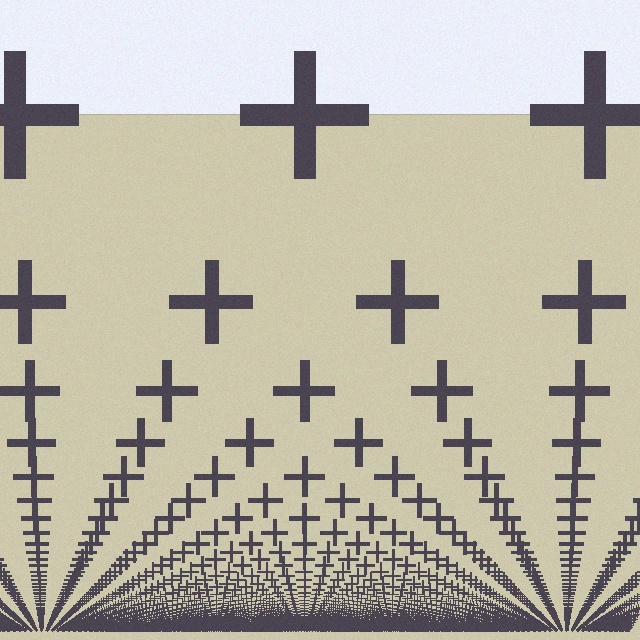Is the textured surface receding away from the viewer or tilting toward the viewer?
The surface appears to tilt toward the viewer. Texture elements get larger and sparser toward the top.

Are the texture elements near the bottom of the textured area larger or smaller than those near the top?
Smaller. The gradient is inverted — elements near the bottom are smaller and denser.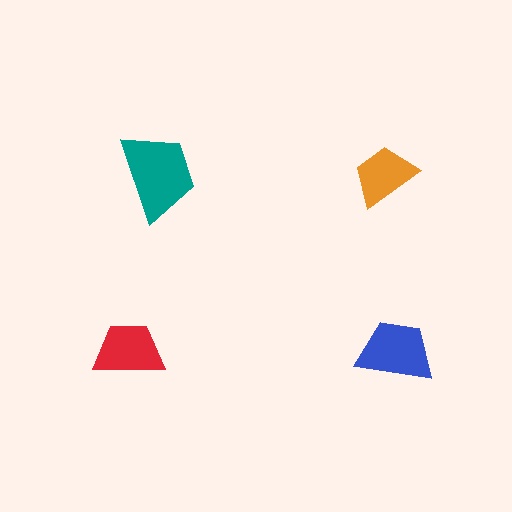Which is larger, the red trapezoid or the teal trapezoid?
The teal one.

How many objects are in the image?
There are 4 objects in the image.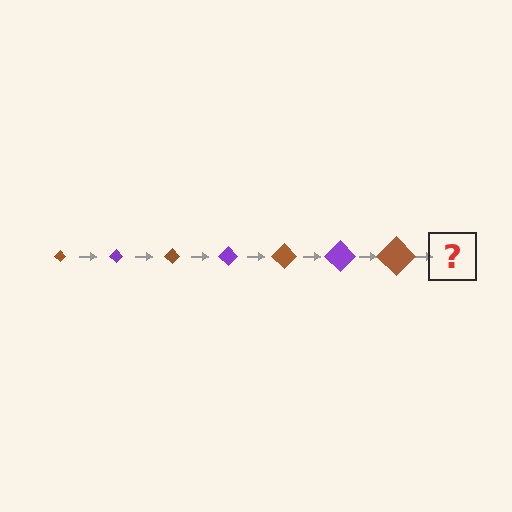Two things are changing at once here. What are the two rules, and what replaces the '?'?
The two rules are that the diamond grows larger each step and the color cycles through brown and purple. The '?' should be a purple diamond, larger than the previous one.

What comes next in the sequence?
The next element should be a purple diamond, larger than the previous one.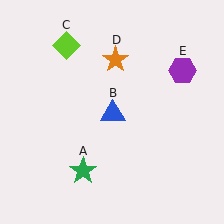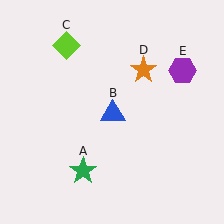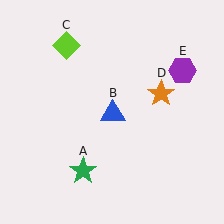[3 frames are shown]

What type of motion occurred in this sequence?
The orange star (object D) rotated clockwise around the center of the scene.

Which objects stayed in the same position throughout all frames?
Green star (object A) and blue triangle (object B) and lime diamond (object C) and purple hexagon (object E) remained stationary.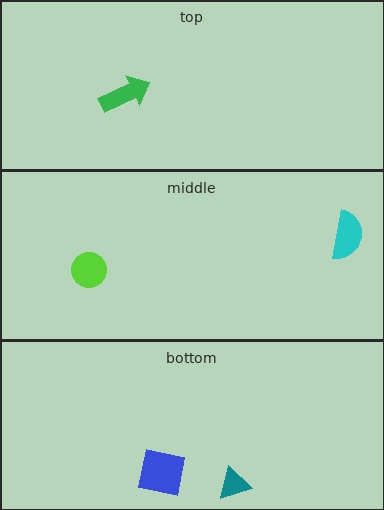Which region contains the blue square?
The bottom region.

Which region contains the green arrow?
The top region.